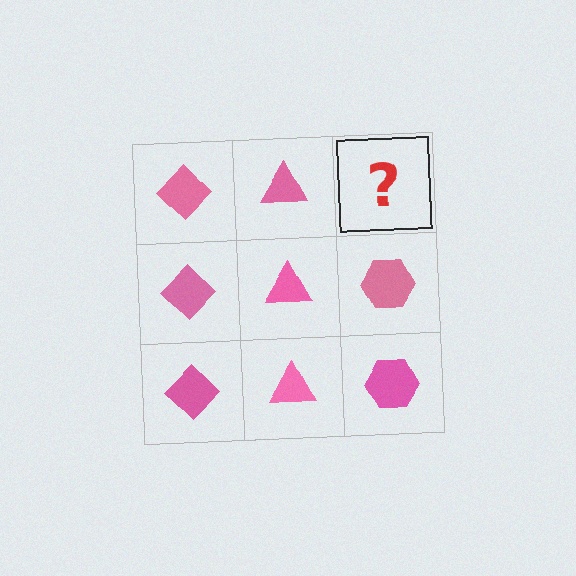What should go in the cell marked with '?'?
The missing cell should contain a pink hexagon.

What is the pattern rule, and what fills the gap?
The rule is that each column has a consistent shape. The gap should be filled with a pink hexagon.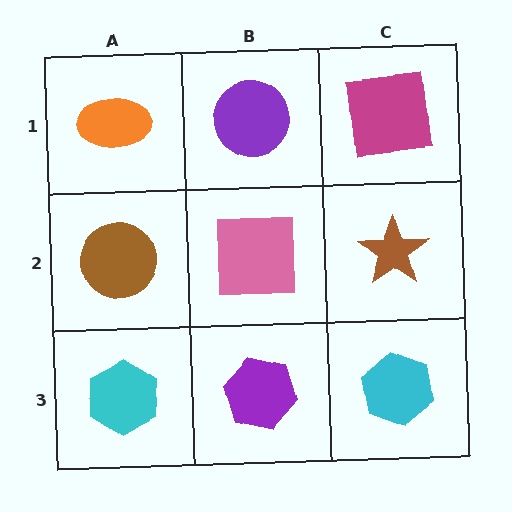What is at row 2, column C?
A brown star.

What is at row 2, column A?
A brown circle.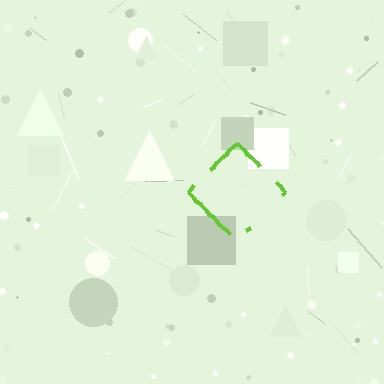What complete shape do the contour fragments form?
The contour fragments form a diamond.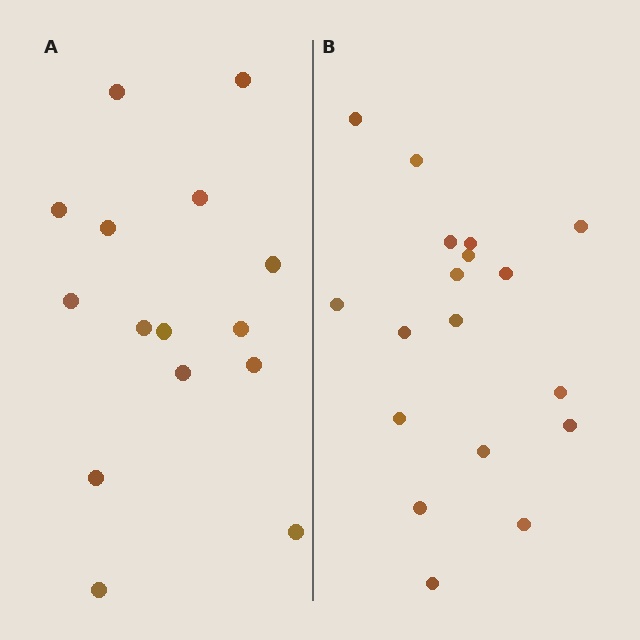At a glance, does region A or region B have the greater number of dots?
Region B (the right region) has more dots.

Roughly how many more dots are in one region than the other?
Region B has just a few more — roughly 2 or 3 more dots than region A.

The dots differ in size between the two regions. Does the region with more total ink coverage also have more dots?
No. Region A has more total ink coverage because its dots are larger, but region B actually contains more individual dots. Total area can be misleading — the number of items is what matters here.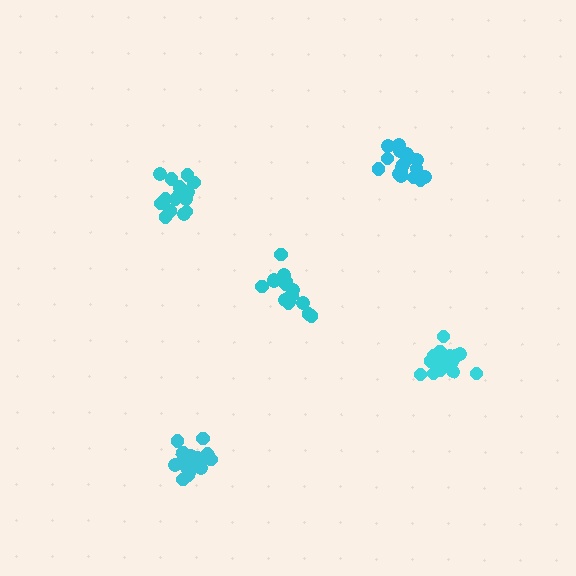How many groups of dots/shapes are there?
There are 5 groups.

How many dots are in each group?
Group 1: 17 dots, Group 2: 20 dots, Group 3: 16 dots, Group 4: 18 dots, Group 5: 19 dots (90 total).